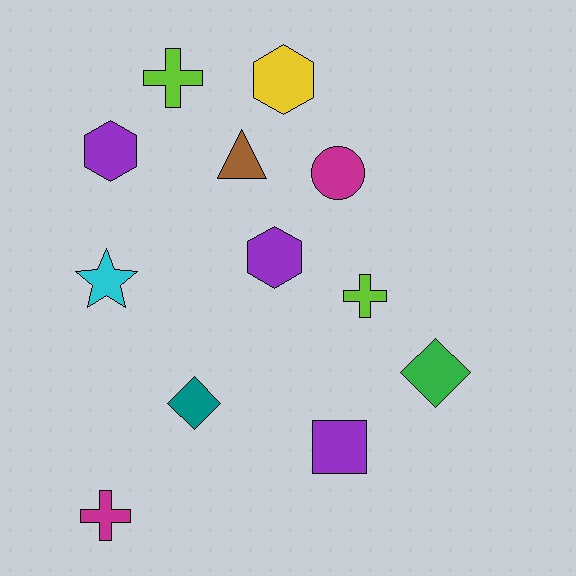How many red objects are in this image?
There are no red objects.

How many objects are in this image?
There are 12 objects.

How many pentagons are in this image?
There are no pentagons.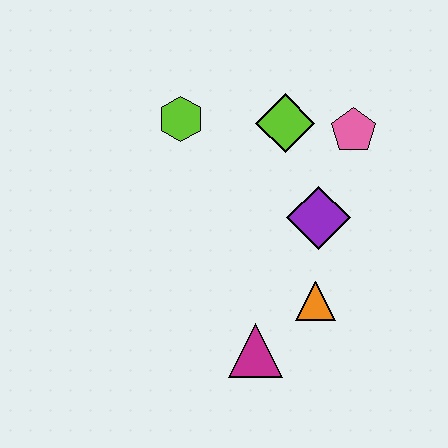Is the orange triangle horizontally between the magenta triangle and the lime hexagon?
No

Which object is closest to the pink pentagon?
The lime diamond is closest to the pink pentagon.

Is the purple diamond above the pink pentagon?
No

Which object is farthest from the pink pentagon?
The magenta triangle is farthest from the pink pentagon.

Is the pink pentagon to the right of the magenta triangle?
Yes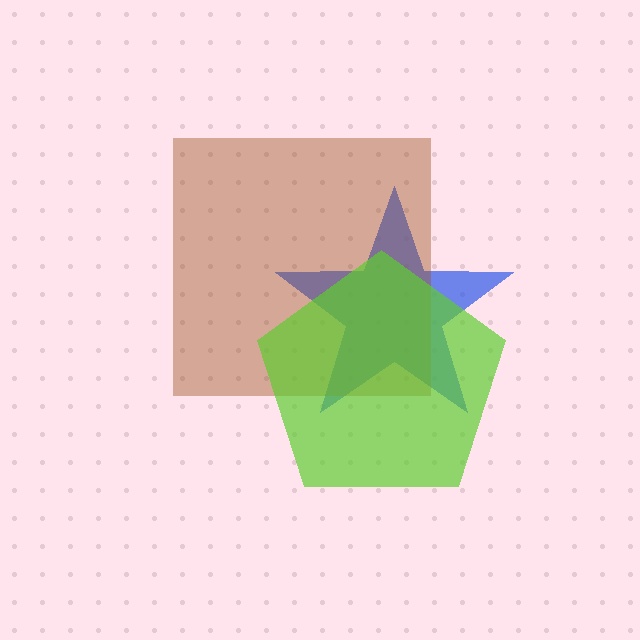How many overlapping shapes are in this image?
There are 3 overlapping shapes in the image.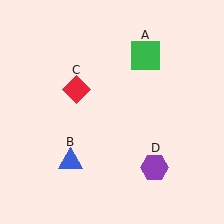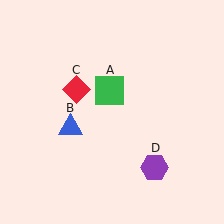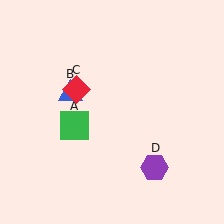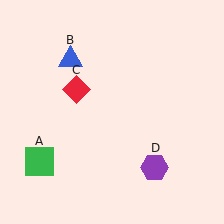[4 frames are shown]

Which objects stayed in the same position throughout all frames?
Red diamond (object C) and purple hexagon (object D) remained stationary.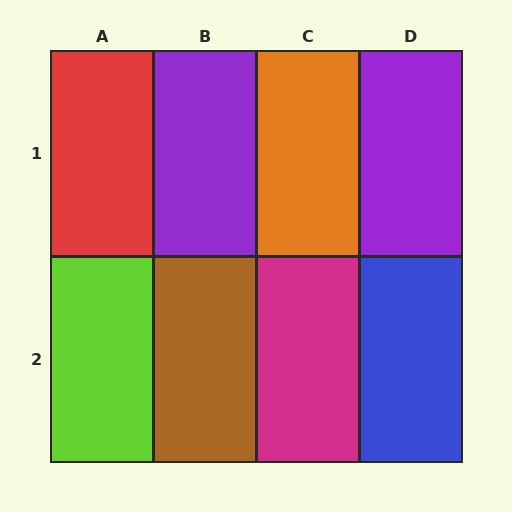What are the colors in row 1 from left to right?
Red, purple, orange, purple.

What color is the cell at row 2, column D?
Blue.